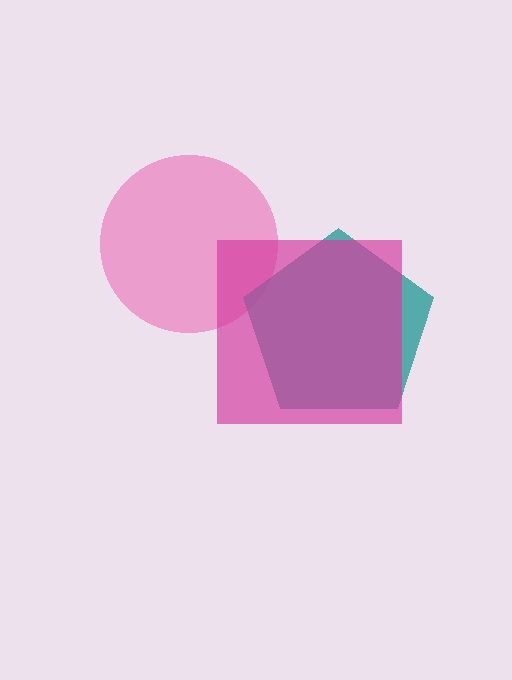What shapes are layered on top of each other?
The layered shapes are: a pink circle, a teal pentagon, a magenta square.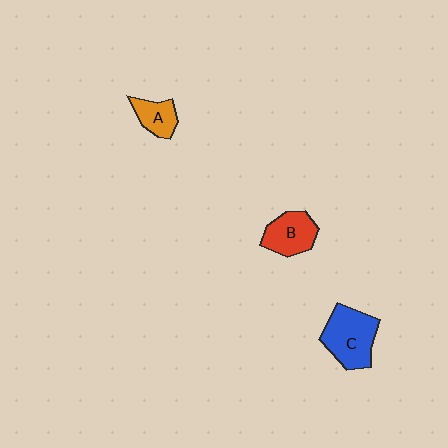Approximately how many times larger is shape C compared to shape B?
Approximately 1.4 times.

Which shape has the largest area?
Shape C (blue).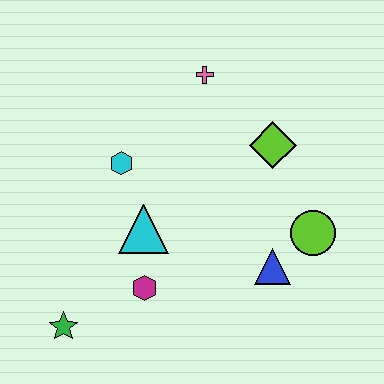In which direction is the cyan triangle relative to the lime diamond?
The cyan triangle is to the left of the lime diamond.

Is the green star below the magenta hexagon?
Yes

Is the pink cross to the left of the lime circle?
Yes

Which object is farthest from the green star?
The pink cross is farthest from the green star.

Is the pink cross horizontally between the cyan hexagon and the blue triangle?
Yes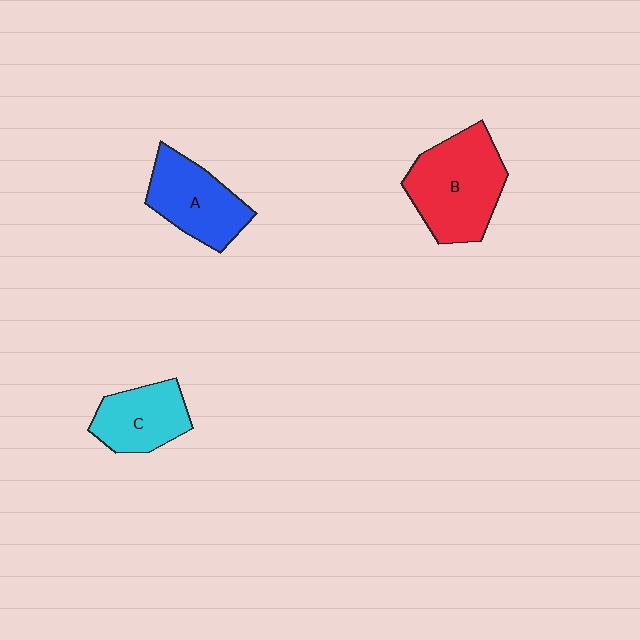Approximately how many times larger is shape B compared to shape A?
Approximately 1.3 times.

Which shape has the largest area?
Shape B (red).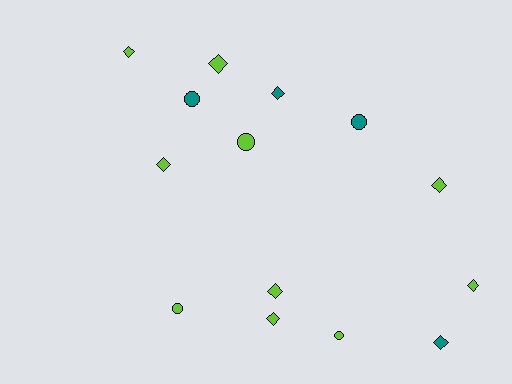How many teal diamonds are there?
There are 2 teal diamonds.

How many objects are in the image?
There are 14 objects.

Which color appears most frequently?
Lime, with 10 objects.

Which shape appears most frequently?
Diamond, with 9 objects.